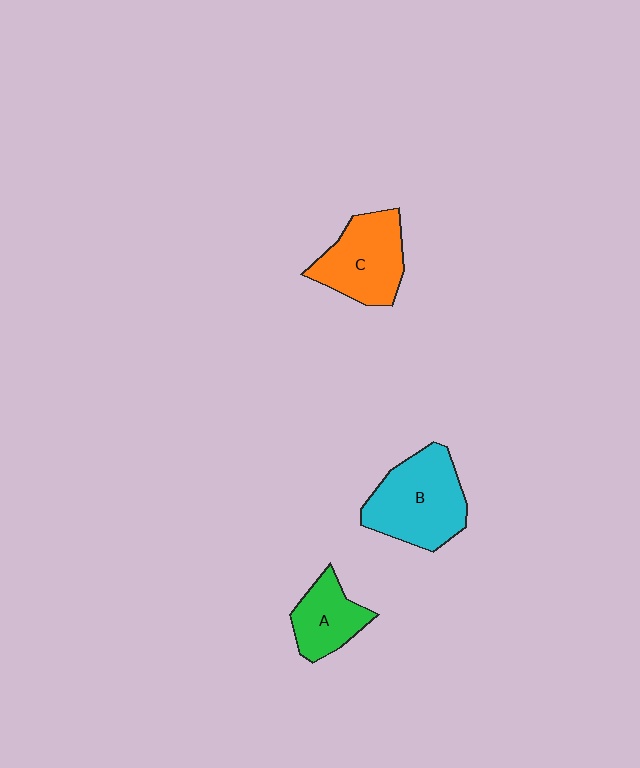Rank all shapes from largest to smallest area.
From largest to smallest: B (cyan), C (orange), A (green).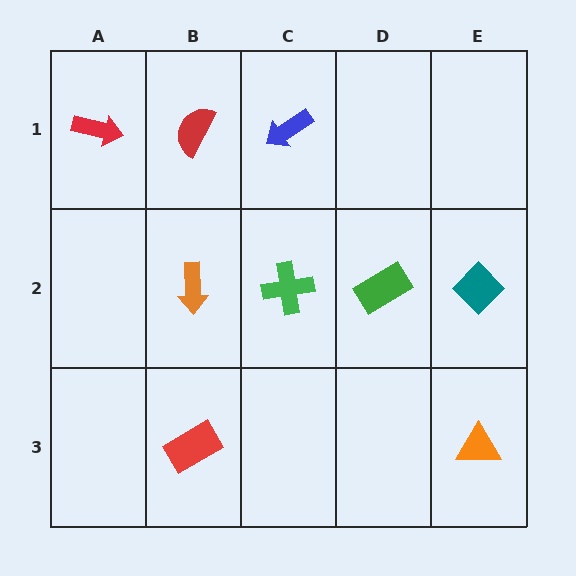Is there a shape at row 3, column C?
No, that cell is empty.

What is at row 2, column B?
An orange arrow.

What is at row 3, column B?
A red rectangle.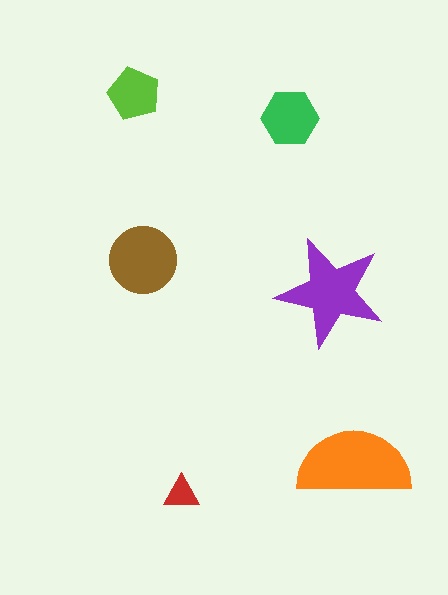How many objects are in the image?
There are 6 objects in the image.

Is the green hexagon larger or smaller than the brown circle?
Smaller.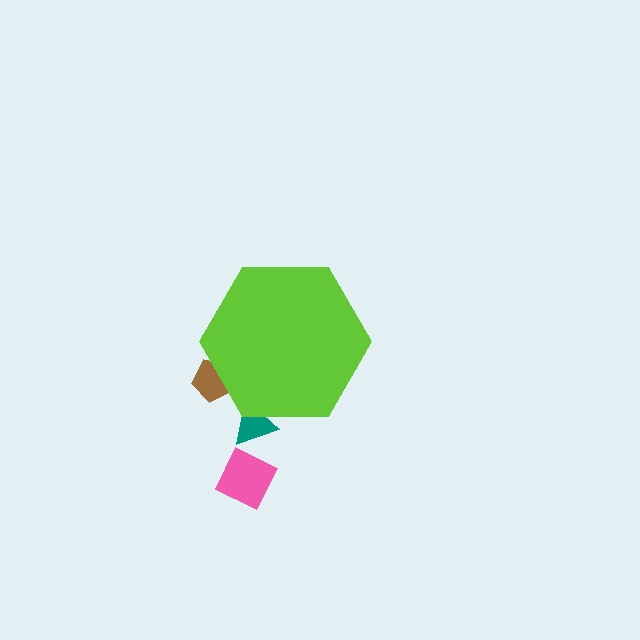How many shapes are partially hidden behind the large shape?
2 shapes are partially hidden.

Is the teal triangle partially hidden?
Yes, the teal triangle is partially hidden behind the lime hexagon.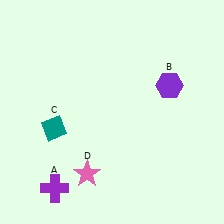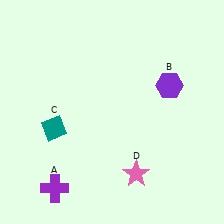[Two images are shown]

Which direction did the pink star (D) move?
The pink star (D) moved right.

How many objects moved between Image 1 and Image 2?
1 object moved between the two images.